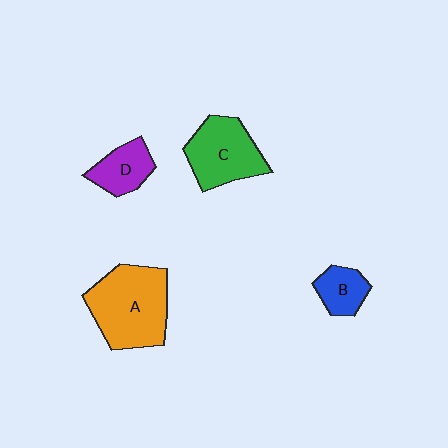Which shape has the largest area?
Shape A (orange).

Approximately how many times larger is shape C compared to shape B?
Approximately 2.0 times.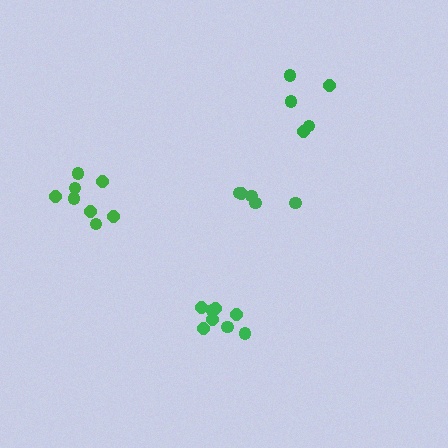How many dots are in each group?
Group 1: 9 dots, Group 2: 8 dots, Group 3: 5 dots, Group 4: 5 dots (27 total).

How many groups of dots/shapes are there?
There are 4 groups.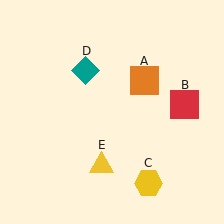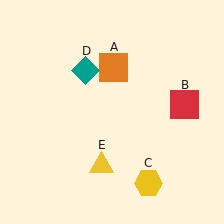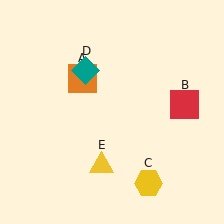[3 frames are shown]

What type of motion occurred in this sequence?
The orange square (object A) rotated counterclockwise around the center of the scene.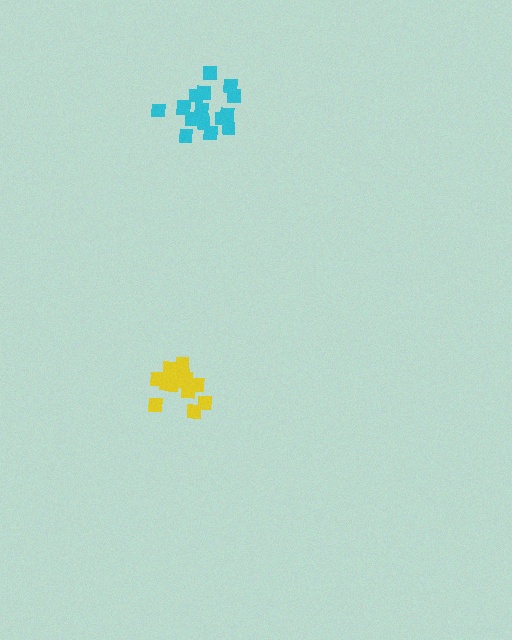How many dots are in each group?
Group 1: 14 dots, Group 2: 17 dots (31 total).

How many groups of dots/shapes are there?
There are 2 groups.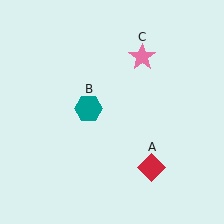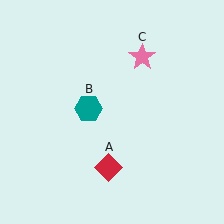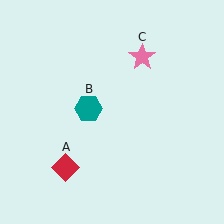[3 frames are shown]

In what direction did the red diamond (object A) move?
The red diamond (object A) moved left.